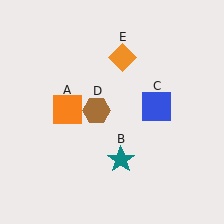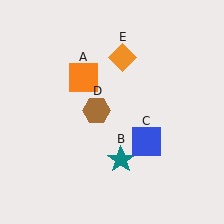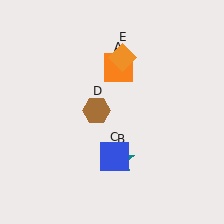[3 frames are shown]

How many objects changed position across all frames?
2 objects changed position: orange square (object A), blue square (object C).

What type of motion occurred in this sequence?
The orange square (object A), blue square (object C) rotated clockwise around the center of the scene.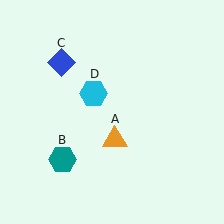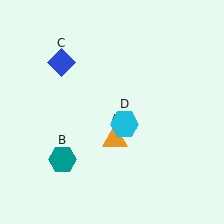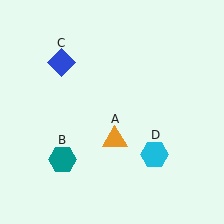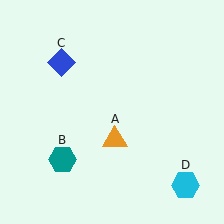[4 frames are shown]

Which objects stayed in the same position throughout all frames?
Orange triangle (object A) and teal hexagon (object B) and blue diamond (object C) remained stationary.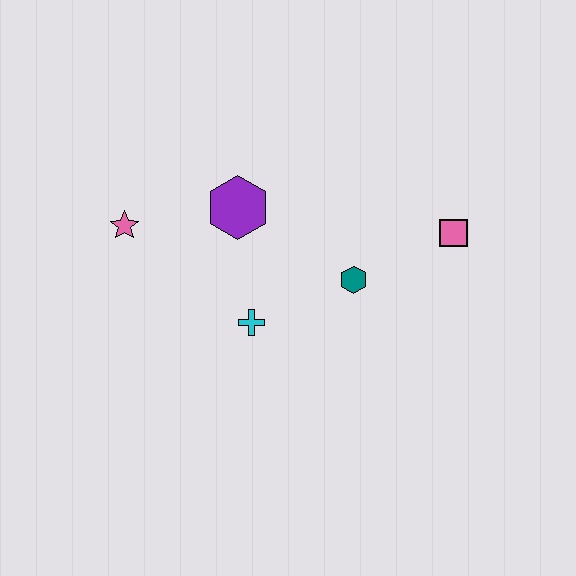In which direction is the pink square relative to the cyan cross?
The pink square is to the right of the cyan cross.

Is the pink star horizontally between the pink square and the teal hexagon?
No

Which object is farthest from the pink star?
The pink square is farthest from the pink star.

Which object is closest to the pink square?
The teal hexagon is closest to the pink square.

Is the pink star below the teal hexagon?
No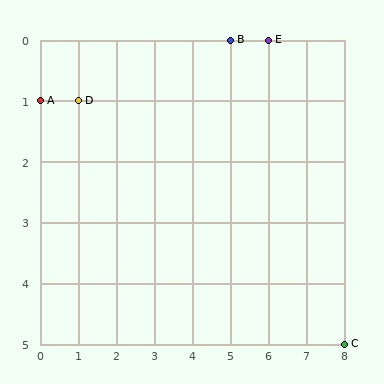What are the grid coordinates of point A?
Point A is at grid coordinates (0, 1).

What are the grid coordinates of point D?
Point D is at grid coordinates (1, 1).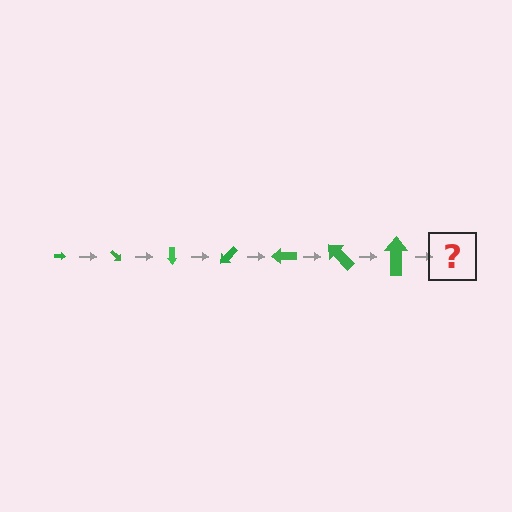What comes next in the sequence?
The next element should be an arrow, larger than the previous one and rotated 315 degrees from the start.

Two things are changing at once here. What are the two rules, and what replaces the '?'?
The two rules are that the arrow grows larger each step and it rotates 45 degrees each step. The '?' should be an arrow, larger than the previous one and rotated 315 degrees from the start.